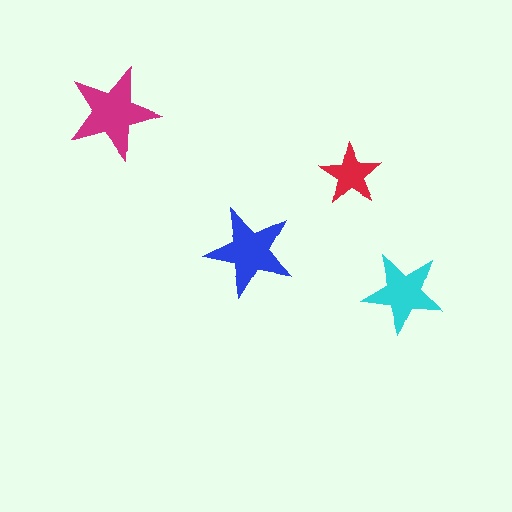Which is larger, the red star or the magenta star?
The magenta one.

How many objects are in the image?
There are 4 objects in the image.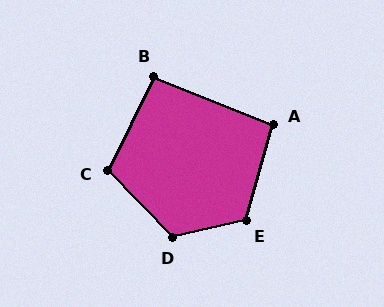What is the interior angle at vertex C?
Approximately 110 degrees (obtuse).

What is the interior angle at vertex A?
Approximately 96 degrees (obtuse).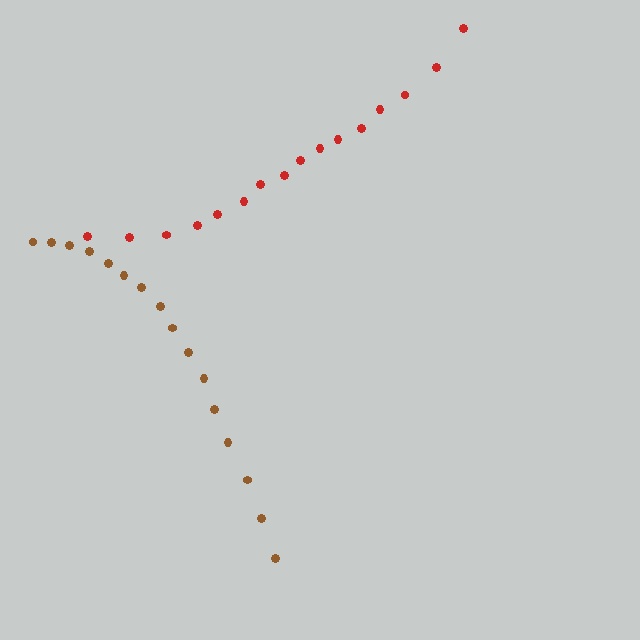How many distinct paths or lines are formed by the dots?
There are 2 distinct paths.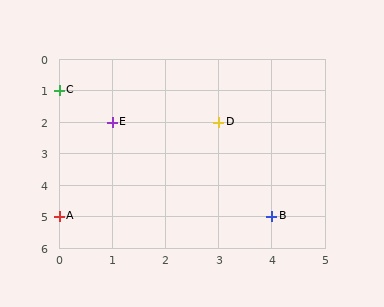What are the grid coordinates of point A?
Point A is at grid coordinates (0, 5).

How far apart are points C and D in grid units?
Points C and D are 3 columns and 1 row apart (about 3.2 grid units diagonally).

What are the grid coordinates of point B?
Point B is at grid coordinates (4, 5).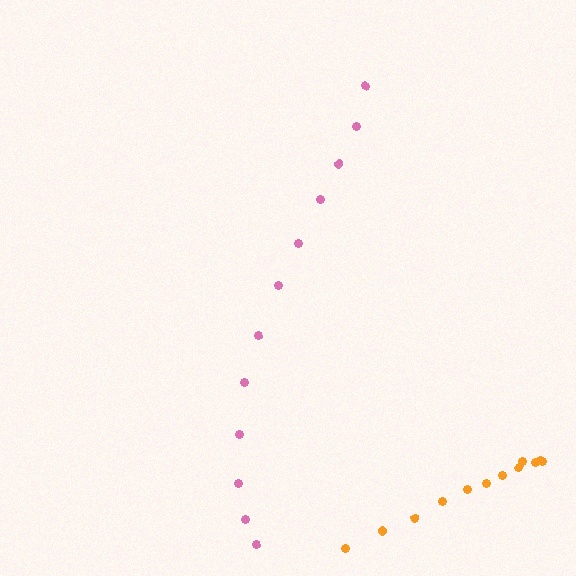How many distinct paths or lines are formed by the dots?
There are 2 distinct paths.